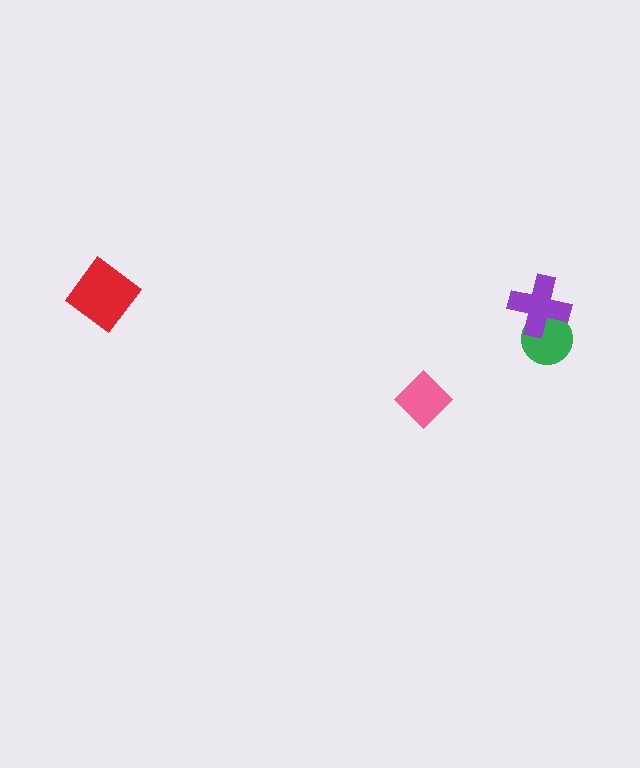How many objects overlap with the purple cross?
1 object overlaps with the purple cross.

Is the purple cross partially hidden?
No, no other shape covers it.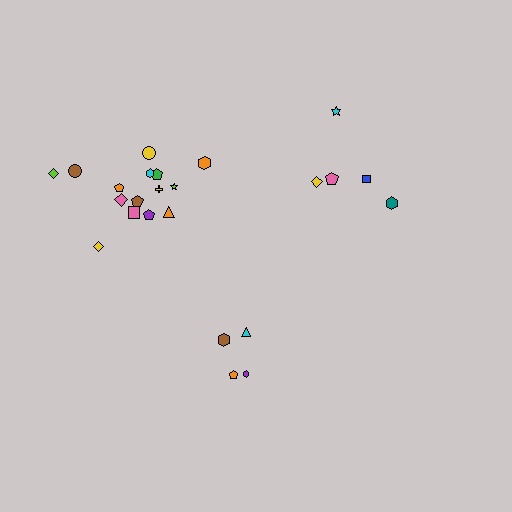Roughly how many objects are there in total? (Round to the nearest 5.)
Roughly 25 objects in total.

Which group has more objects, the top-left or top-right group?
The top-left group.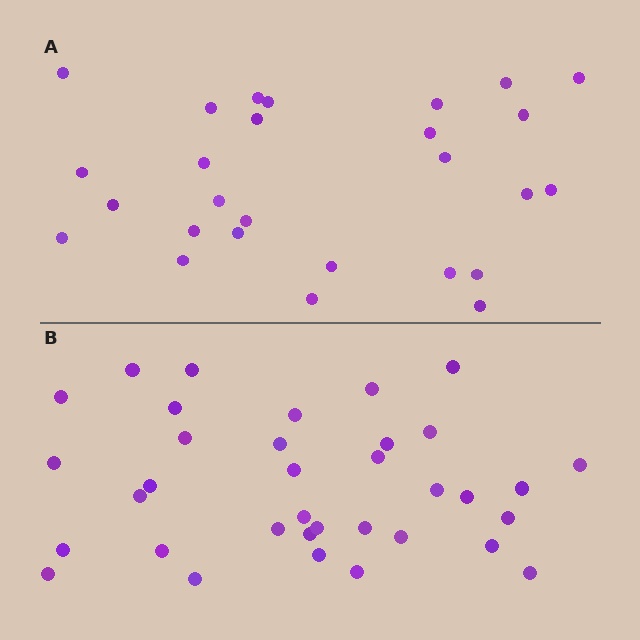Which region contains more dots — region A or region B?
Region B (the bottom region) has more dots.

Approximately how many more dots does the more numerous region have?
Region B has roughly 8 or so more dots than region A.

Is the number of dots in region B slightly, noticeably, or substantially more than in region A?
Region B has noticeably more, but not dramatically so. The ratio is roughly 1.3 to 1.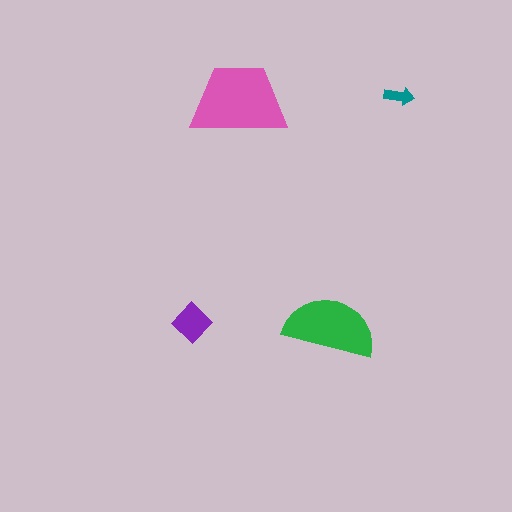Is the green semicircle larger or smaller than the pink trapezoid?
Smaller.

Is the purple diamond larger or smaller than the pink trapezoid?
Smaller.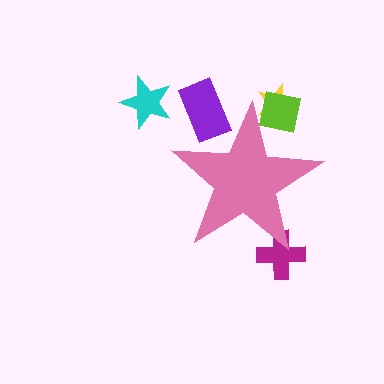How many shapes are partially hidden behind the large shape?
4 shapes are partially hidden.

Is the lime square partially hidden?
Yes, the lime square is partially hidden behind the pink star.